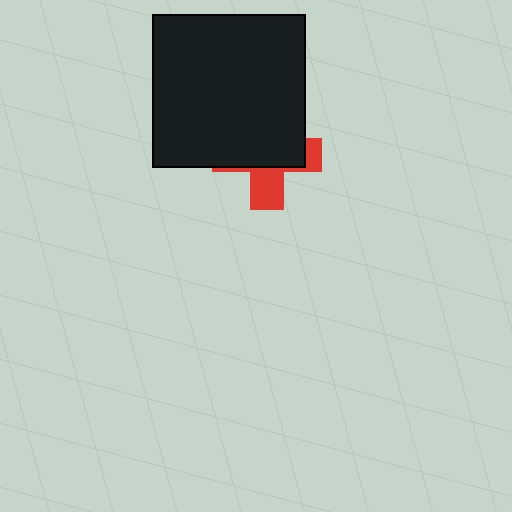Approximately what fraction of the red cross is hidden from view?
Roughly 65% of the red cross is hidden behind the black square.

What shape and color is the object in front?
The object in front is a black square.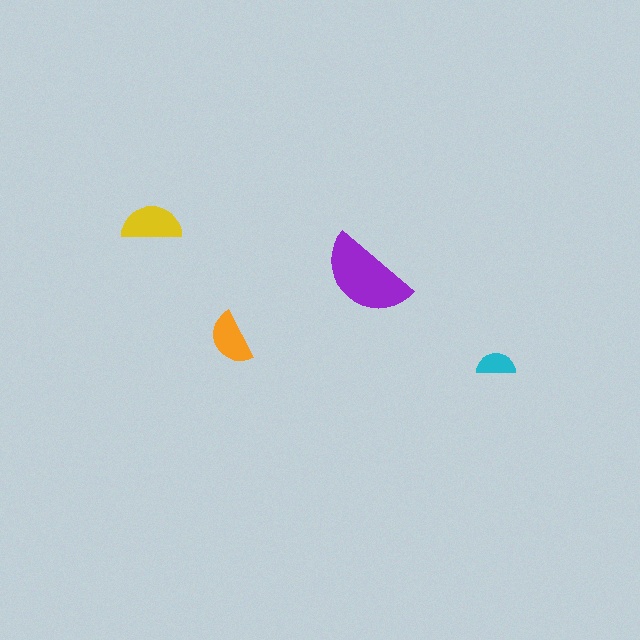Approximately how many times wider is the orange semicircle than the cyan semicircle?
About 1.5 times wider.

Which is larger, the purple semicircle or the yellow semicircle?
The purple one.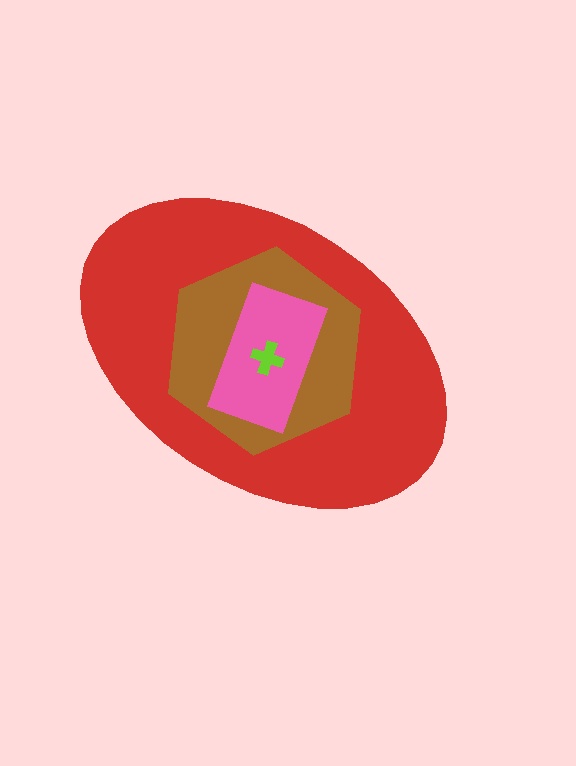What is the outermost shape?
The red ellipse.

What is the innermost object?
The lime cross.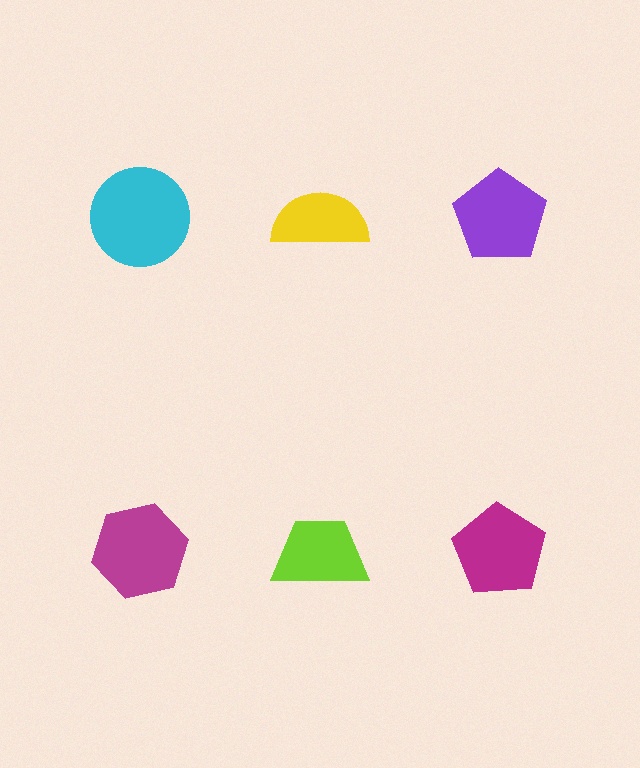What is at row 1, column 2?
A yellow semicircle.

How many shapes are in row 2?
3 shapes.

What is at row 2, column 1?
A magenta hexagon.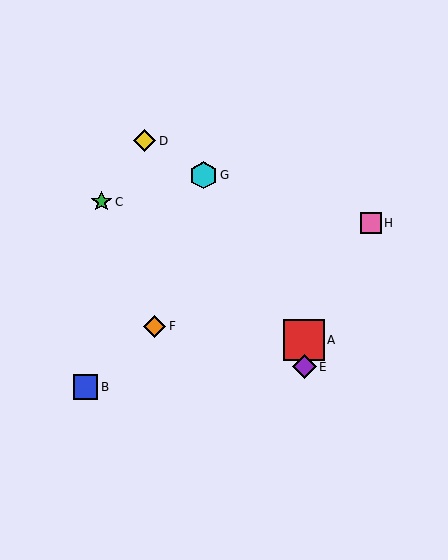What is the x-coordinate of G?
Object G is at x≈204.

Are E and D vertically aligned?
No, E is at x≈304 and D is at x≈145.